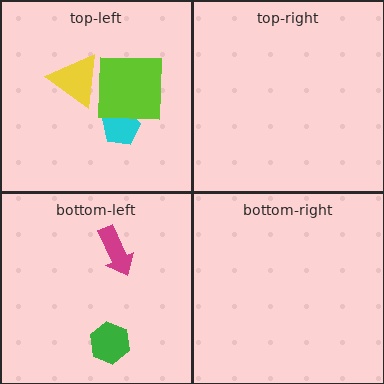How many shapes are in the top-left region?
3.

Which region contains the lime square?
The top-left region.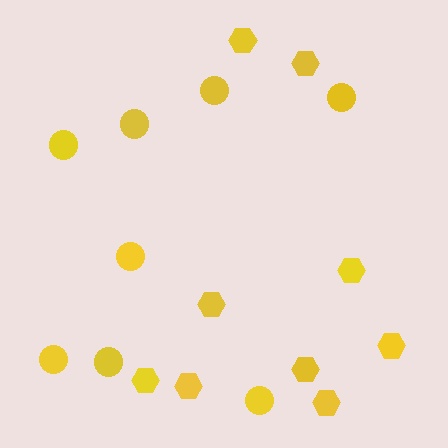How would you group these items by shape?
There are 2 groups: one group of hexagons (9) and one group of circles (8).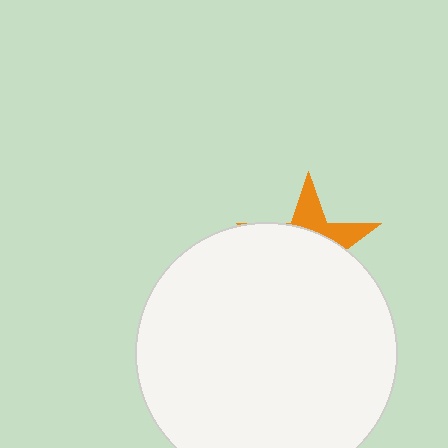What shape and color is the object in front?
The object in front is a white circle.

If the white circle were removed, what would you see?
You would see the complete orange star.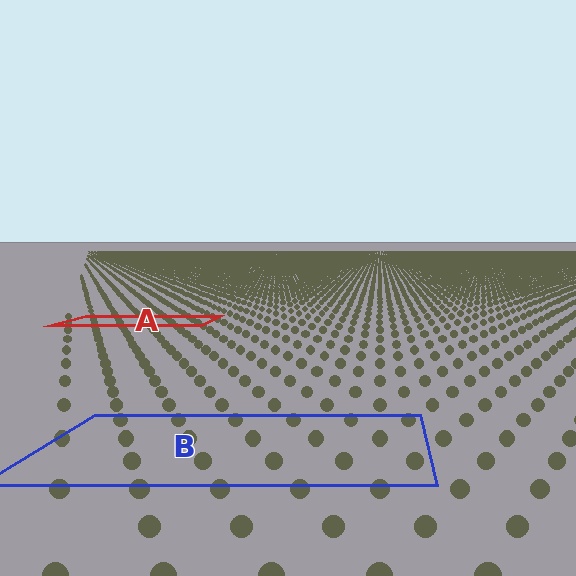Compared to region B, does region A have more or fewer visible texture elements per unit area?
Region A has more texture elements per unit area — they are packed more densely because it is farther away.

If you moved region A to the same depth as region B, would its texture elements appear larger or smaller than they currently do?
They would appear larger. At a closer depth, the same texture elements are projected at a bigger on-screen size.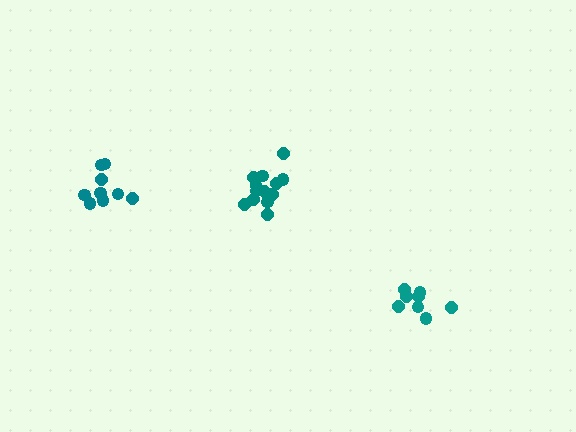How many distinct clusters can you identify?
There are 3 distinct clusters.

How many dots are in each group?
Group 1: 9 dots, Group 2: 8 dots, Group 3: 13 dots (30 total).